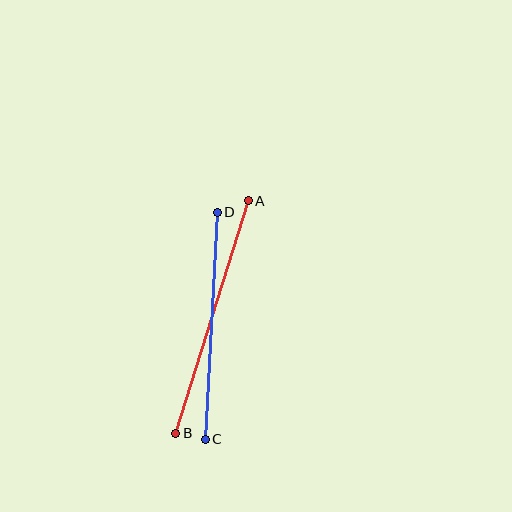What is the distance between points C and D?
The distance is approximately 228 pixels.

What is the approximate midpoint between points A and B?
The midpoint is at approximately (212, 317) pixels.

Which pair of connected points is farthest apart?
Points A and B are farthest apart.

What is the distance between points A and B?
The distance is approximately 243 pixels.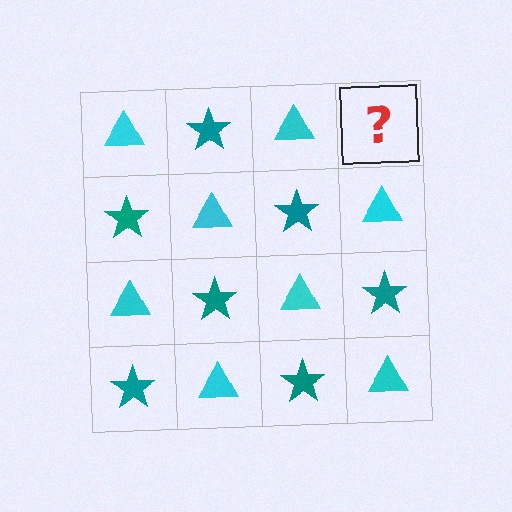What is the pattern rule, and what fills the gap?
The rule is that it alternates cyan triangle and teal star in a checkerboard pattern. The gap should be filled with a teal star.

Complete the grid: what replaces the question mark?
The question mark should be replaced with a teal star.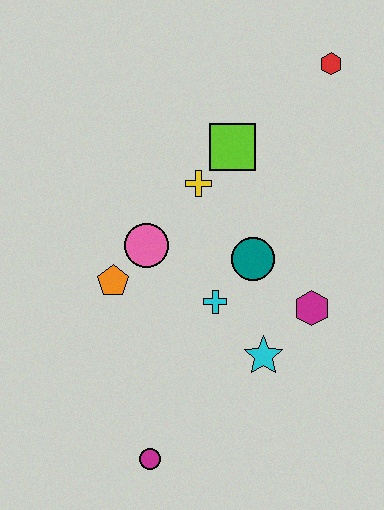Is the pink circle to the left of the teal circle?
Yes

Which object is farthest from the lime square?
The magenta circle is farthest from the lime square.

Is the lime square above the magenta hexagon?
Yes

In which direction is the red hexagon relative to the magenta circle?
The red hexagon is above the magenta circle.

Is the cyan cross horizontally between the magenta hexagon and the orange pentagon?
Yes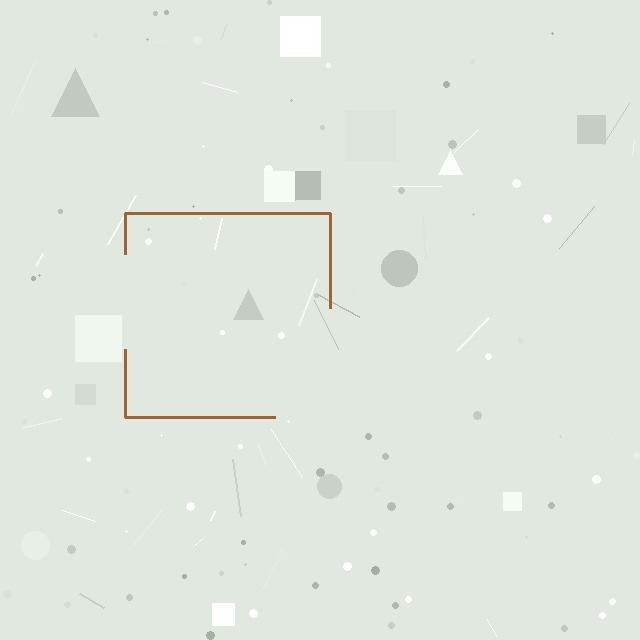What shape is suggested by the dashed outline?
The dashed outline suggests a square.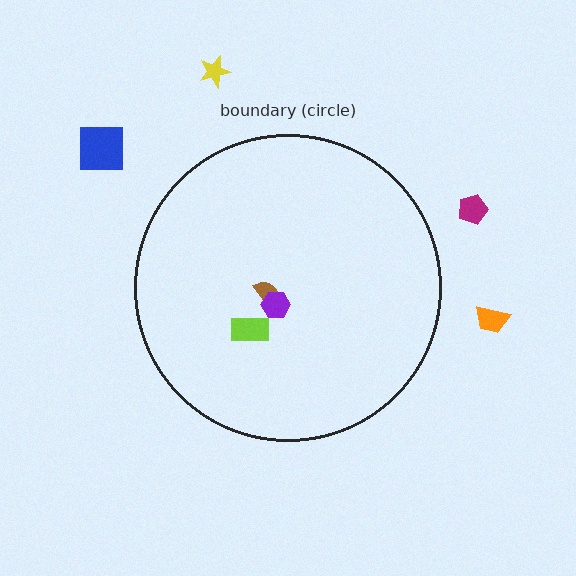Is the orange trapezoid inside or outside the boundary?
Outside.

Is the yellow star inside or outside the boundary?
Outside.